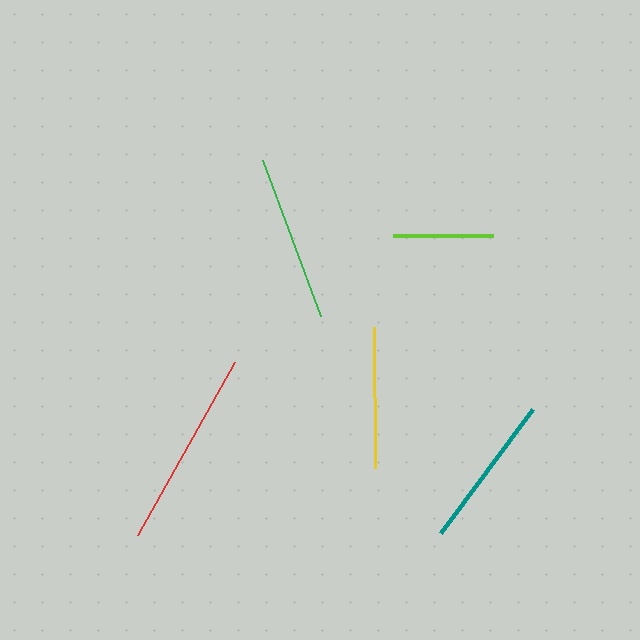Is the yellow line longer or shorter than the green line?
The green line is longer than the yellow line.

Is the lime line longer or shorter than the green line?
The green line is longer than the lime line.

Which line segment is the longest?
The red line is the longest at approximately 198 pixels.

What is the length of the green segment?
The green segment is approximately 166 pixels long.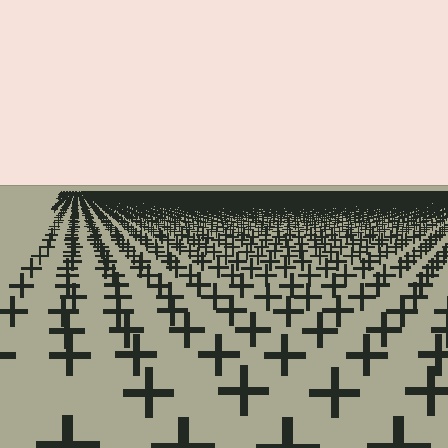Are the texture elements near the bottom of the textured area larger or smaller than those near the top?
Larger. Near the bottom, elements are closer to the viewer and appear at a bigger on-screen size.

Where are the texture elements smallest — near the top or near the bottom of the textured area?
Near the top.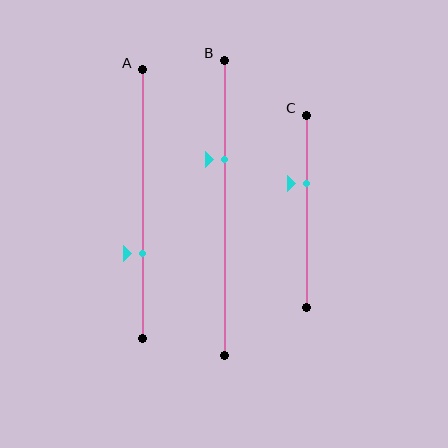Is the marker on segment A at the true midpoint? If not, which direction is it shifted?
No, the marker on segment A is shifted downward by about 19% of the segment length.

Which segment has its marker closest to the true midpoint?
Segment C has its marker closest to the true midpoint.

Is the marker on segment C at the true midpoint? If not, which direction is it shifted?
No, the marker on segment C is shifted upward by about 15% of the segment length.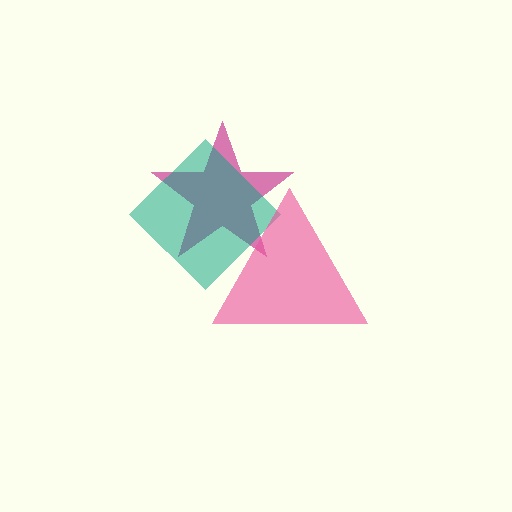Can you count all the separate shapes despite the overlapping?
Yes, there are 3 separate shapes.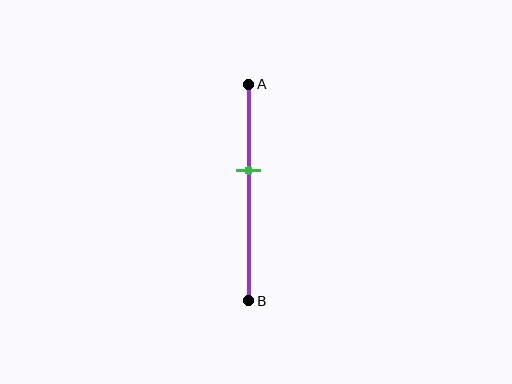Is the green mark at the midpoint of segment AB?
No, the mark is at about 40% from A, not at the 50% midpoint.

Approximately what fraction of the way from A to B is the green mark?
The green mark is approximately 40% of the way from A to B.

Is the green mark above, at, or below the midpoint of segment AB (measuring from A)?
The green mark is above the midpoint of segment AB.